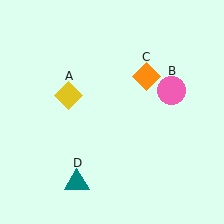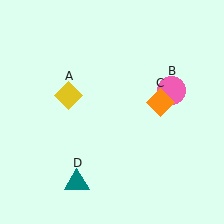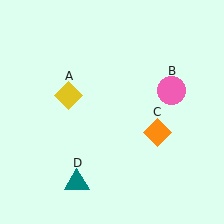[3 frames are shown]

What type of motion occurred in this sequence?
The orange diamond (object C) rotated clockwise around the center of the scene.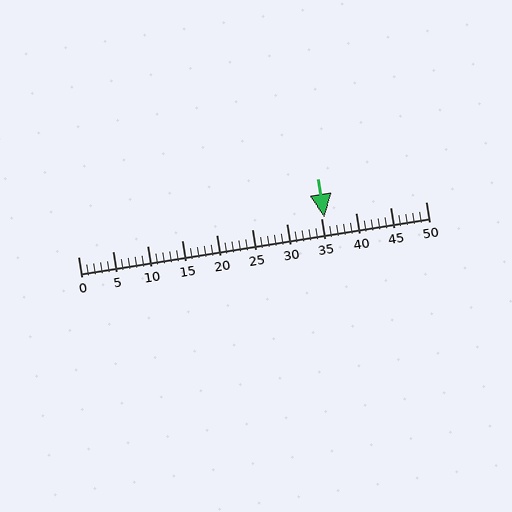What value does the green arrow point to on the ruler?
The green arrow points to approximately 35.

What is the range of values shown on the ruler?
The ruler shows values from 0 to 50.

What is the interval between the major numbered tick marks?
The major tick marks are spaced 5 units apart.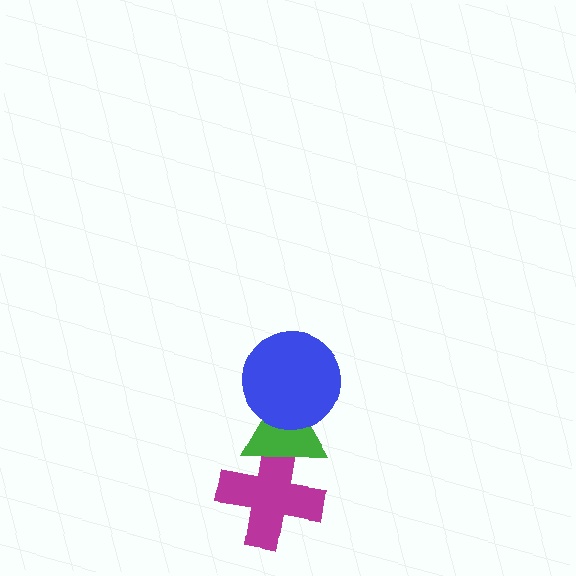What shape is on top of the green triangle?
The blue circle is on top of the green triangle.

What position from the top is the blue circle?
The blue circle is 1st from the top.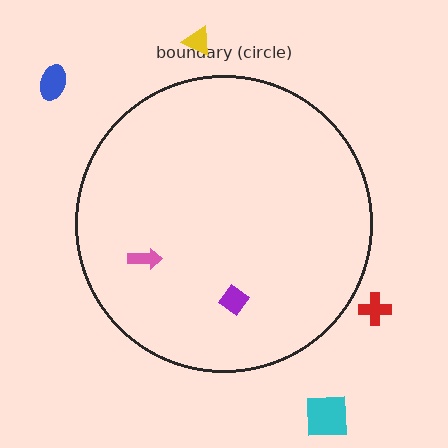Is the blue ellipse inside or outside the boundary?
Outside.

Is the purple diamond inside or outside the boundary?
Inside.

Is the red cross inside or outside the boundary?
Outside.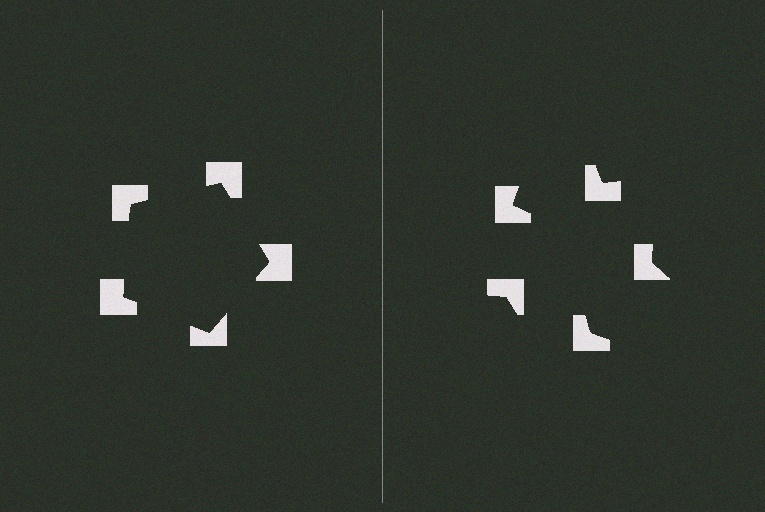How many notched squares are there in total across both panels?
10 — 5 on each side.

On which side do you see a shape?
An illusory pentagon appears on the left side. On the right side the wedge cuts are rotated, so no coherent shape forms.